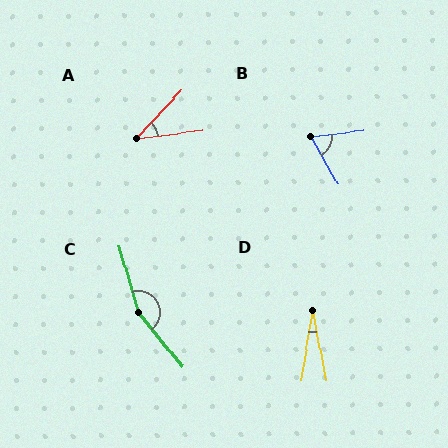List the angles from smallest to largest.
D (20°), A (40°), B (67°), C (157°).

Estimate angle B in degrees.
Approximately 67 degrees.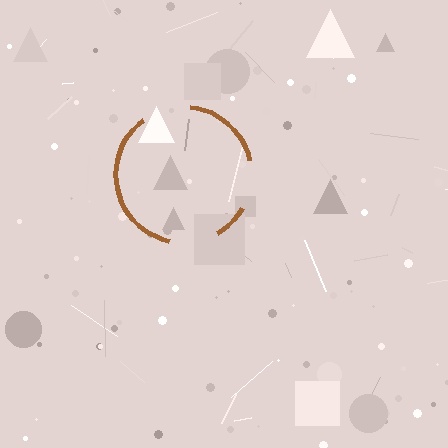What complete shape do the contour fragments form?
The contour fragments form a circle.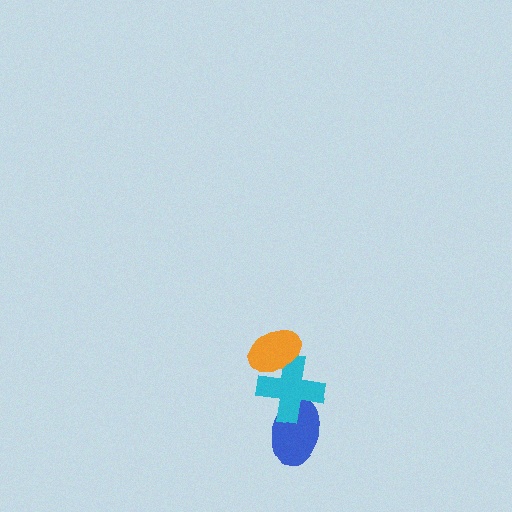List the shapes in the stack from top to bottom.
From top to bottom: the orange ellipse, the cyan cross, the blue ellipse.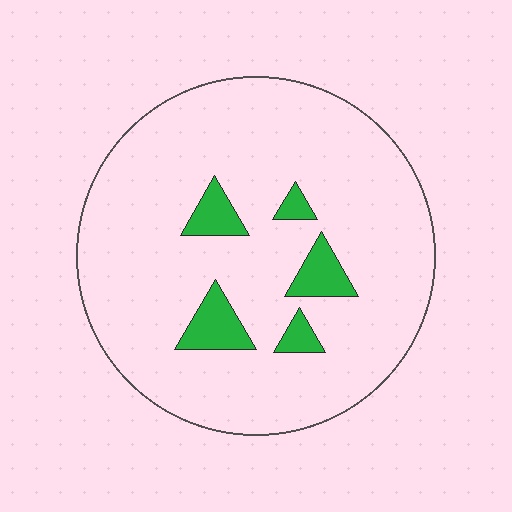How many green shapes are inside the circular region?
5.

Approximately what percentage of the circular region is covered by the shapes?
Approximately 10%.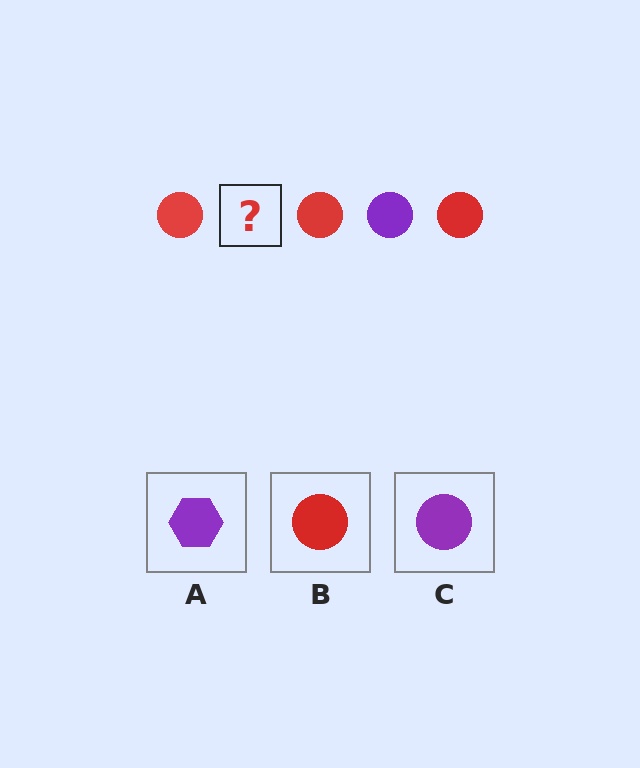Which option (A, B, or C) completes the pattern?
C.